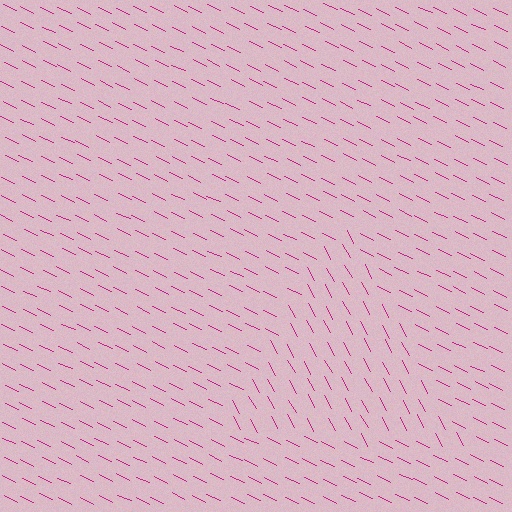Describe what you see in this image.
The image is filled with small magenta line segments. A triangle region in the image has lines oriented differently from the surrounding lines, creating a visible texture boundary.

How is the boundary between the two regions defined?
The boundary is defined purely by a change in line orientation (approximately 36 degrees difference). All lines are the same color and thickness.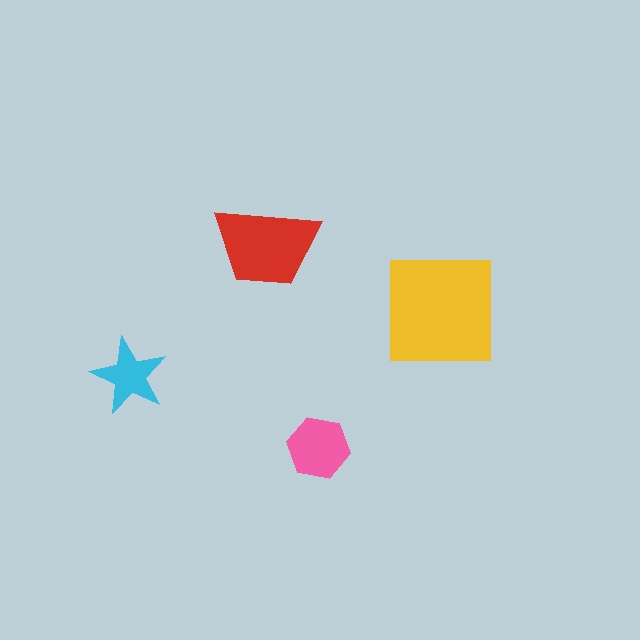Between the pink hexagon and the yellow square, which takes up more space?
The yellow square.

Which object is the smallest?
The cyan star.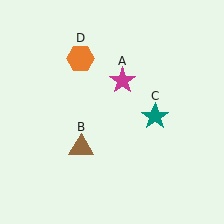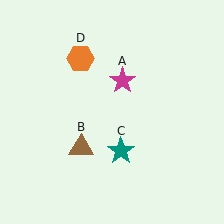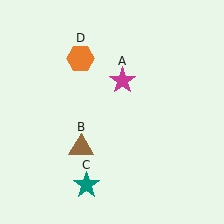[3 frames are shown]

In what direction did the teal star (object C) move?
The teal star (object C) moved down and to the left.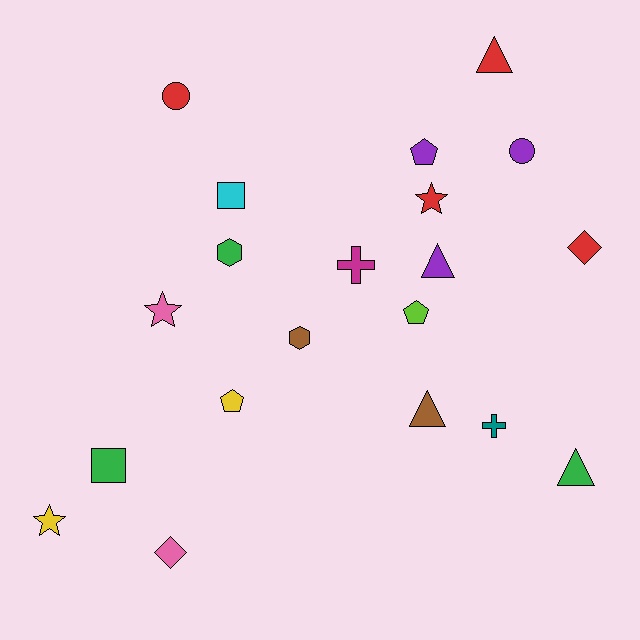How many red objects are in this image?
There are 4 red objects.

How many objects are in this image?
There are 20 objects.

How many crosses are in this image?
There are 2 crosses.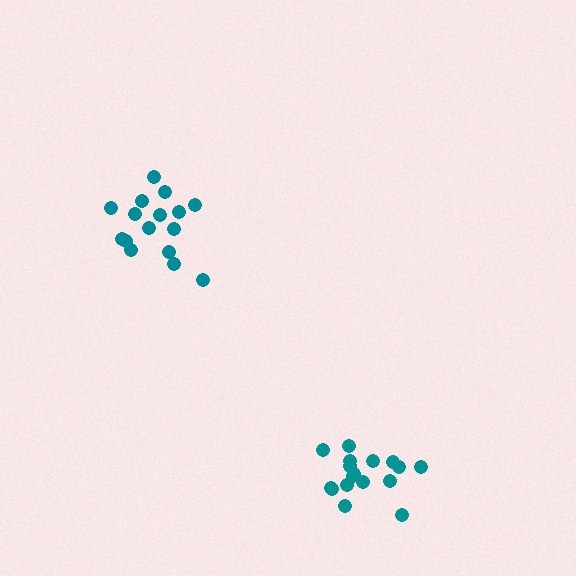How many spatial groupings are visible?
There are 2 spatial groupings.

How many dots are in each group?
Group 1: 16 dots, Group 2: 17 dots (33 total).